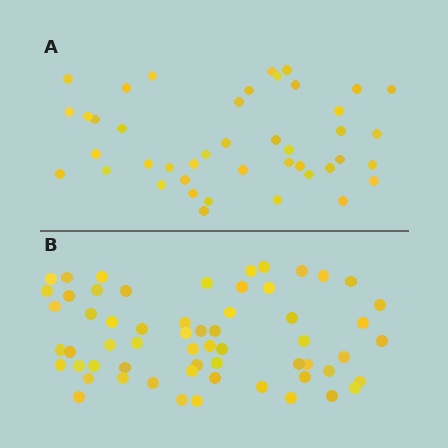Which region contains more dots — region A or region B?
Region B (the bottom region) has more dots.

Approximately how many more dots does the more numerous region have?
Region B has approximately 15 more dots than region A.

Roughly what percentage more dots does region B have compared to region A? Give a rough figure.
About 40% more.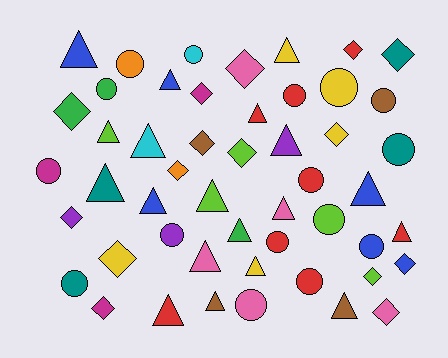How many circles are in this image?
There are 16 circles.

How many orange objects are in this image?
There are 2 orange objects.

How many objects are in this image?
There are 50 objects.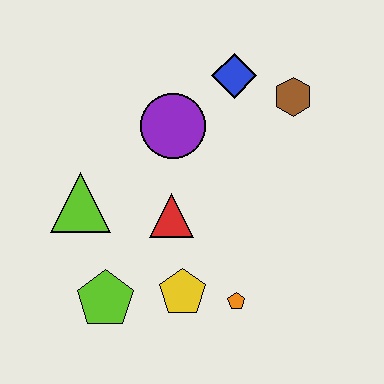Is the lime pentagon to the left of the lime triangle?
No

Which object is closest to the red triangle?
The yellow pentagon is closest to the red triangle.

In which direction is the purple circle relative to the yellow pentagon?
The purple circle is above the yellow pentagon.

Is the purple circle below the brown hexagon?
Yes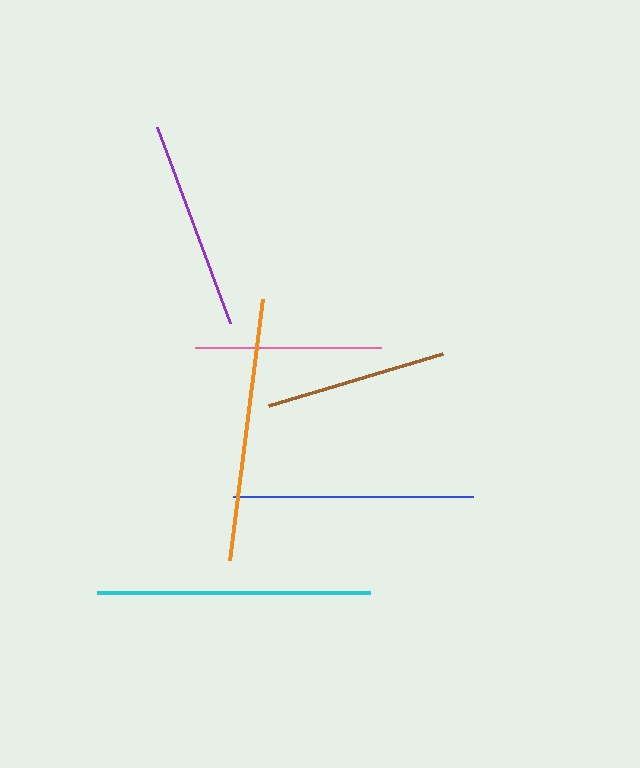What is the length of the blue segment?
The blue segment is approximately 240 pixels long.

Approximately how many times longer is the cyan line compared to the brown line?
The cyan line is approximately 1.5 times the length of the brown line.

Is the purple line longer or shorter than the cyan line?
The cyan line is longer than the purple line.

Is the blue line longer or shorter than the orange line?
The orange line is longer than the blue line.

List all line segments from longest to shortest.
From longest to shortest: cyan, orange, blue, purple, pink, brown.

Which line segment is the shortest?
The brown line is the shortest at approximately 181 pixels.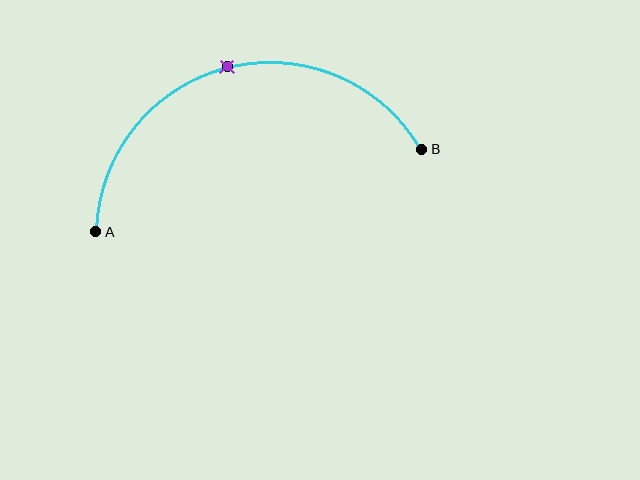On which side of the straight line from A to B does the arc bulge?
The arc bulges above the straight line connecting A and B.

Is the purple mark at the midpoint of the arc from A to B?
Yes. The purple mark lies on the arc at equal arc-length from both A and B — it is the arc midpoint.